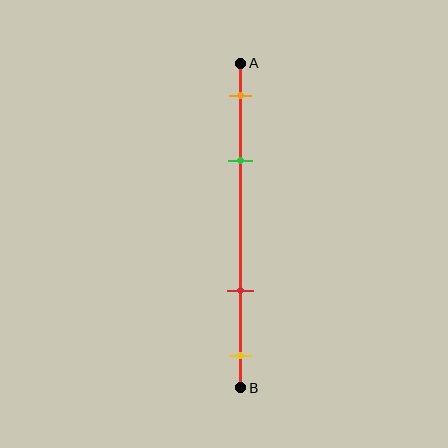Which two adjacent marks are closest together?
The orange and green marks are the closest adjacent pair.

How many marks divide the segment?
There are 4 marks dividing the segment.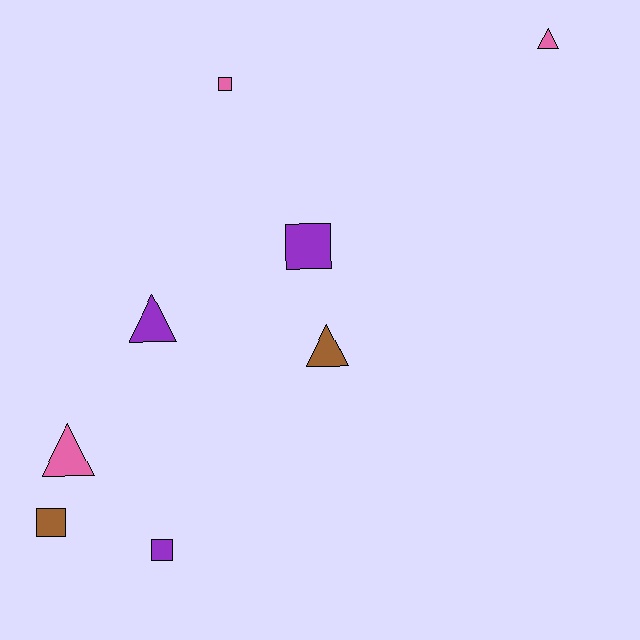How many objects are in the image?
There are 8 objects.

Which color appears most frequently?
Purple, with 3 objects.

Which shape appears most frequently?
Triangle, with 4 objects.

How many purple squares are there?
There are 2 purple squares.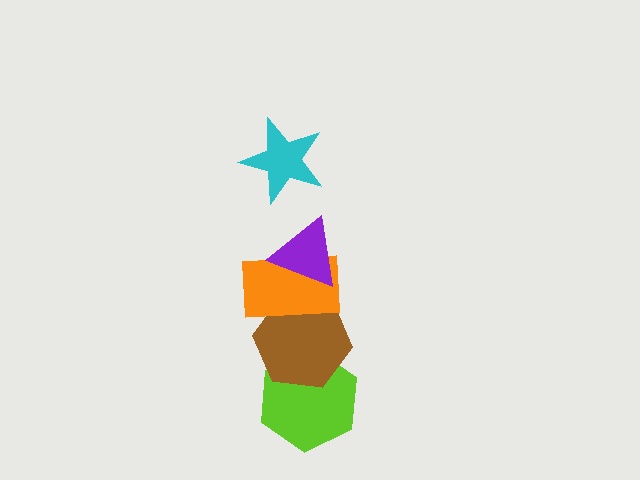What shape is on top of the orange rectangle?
The purple triangle is on top of the orange rectangle.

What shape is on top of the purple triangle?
The cyan star is on top of the purple triangle.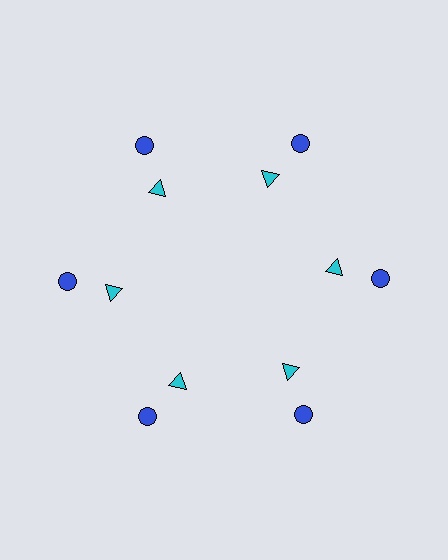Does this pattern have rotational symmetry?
Yes, this pattern has 6-fold rotational symmetry. It looks the same after rotating 60 degrees around the center.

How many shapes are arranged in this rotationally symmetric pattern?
There are 12 shapes, arranged in 6 groups of 2.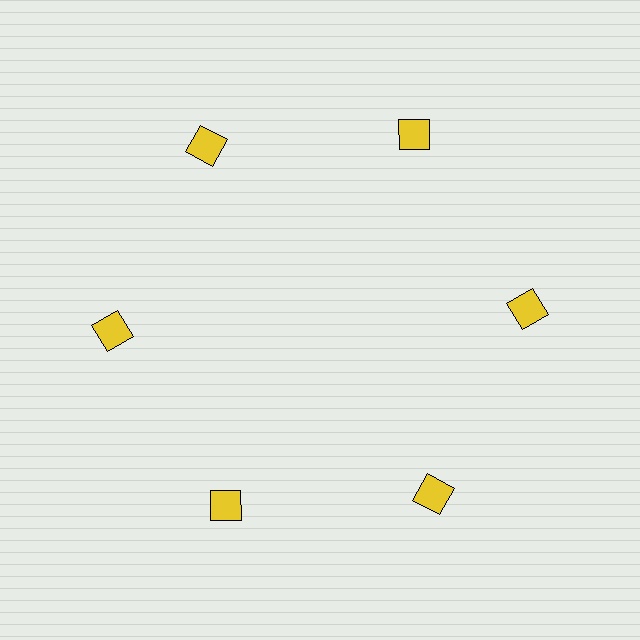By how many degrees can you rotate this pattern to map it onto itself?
The pattern maps onto itself every 60 degrees of rotation.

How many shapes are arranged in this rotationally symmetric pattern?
There are 6 shapes, arranged in 6 groups of 1.